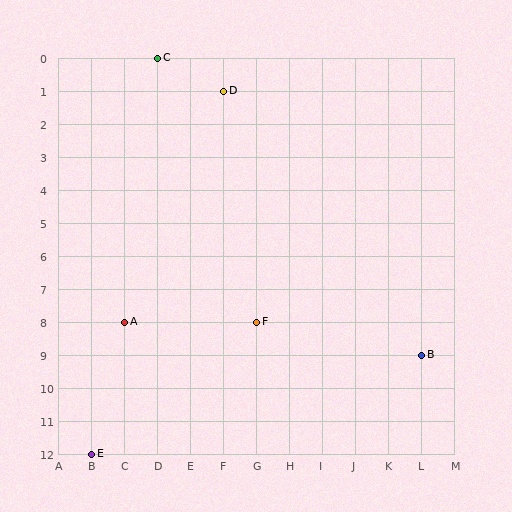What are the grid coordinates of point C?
Point C is at grid coordinates (D, 0).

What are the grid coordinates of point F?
Point F is at grid coordinates (G, 8).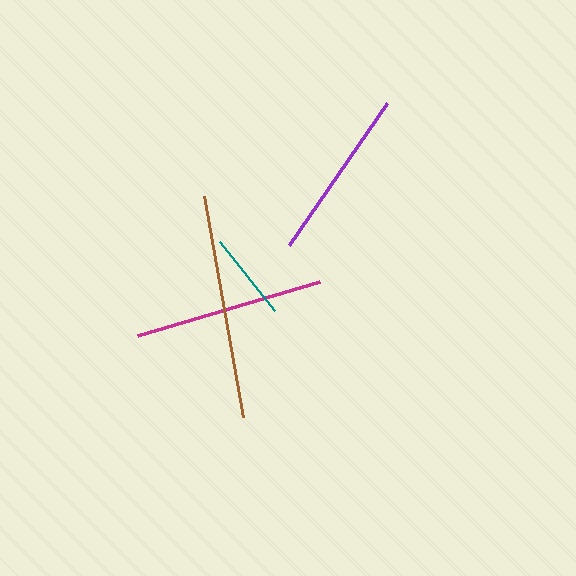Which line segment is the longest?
The brown line is the longest at approximately 225 pixels.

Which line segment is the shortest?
The teal line is the shortest at approximately 89 pixels.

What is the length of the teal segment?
The teal segment is approximately 89 pixels long.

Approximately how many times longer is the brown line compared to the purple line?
The brown line is approximately 1.3 times the length of the purple line.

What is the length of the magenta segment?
The magenta segment is approximately 189 pixels long.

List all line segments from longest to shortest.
From longest to shortest: brown, magenta, purple, teal.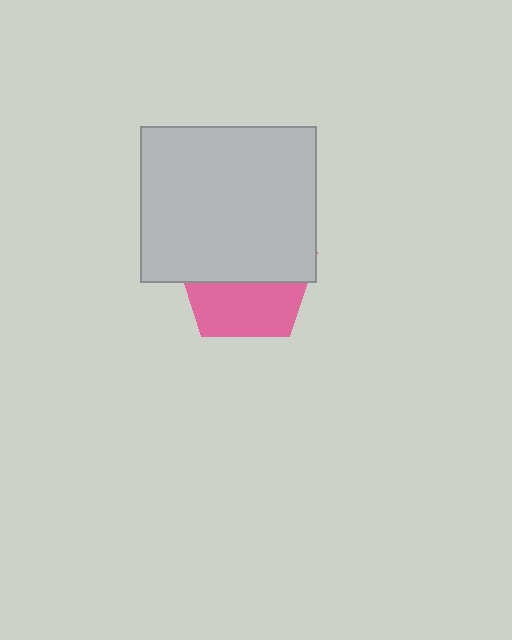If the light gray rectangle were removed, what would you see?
You would see the complete pink pentagon.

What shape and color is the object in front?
The object in front is a light gray rectangle.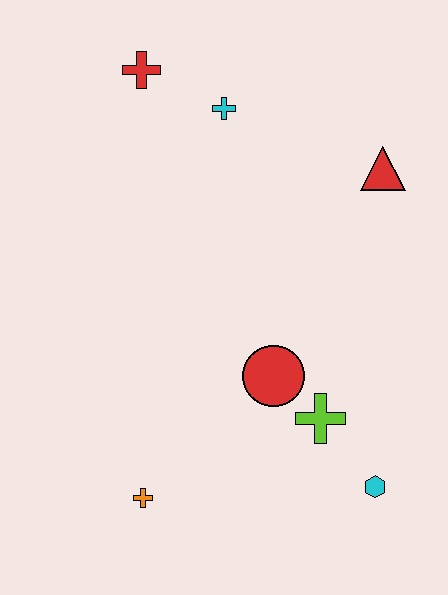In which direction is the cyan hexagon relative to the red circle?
The cyan hexagon is below the red circle.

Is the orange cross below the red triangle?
Yes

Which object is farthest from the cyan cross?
The cyan hexagon is farthest from the cyan cross.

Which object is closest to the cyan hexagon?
The lime cross is closest to the cyan hexagon.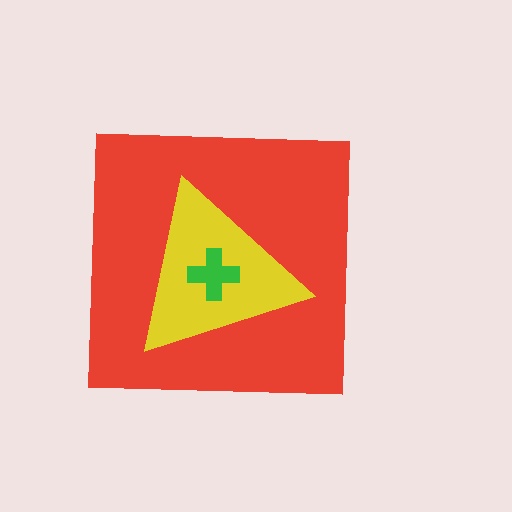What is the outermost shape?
The red square.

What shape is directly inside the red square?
The yellow triangle.